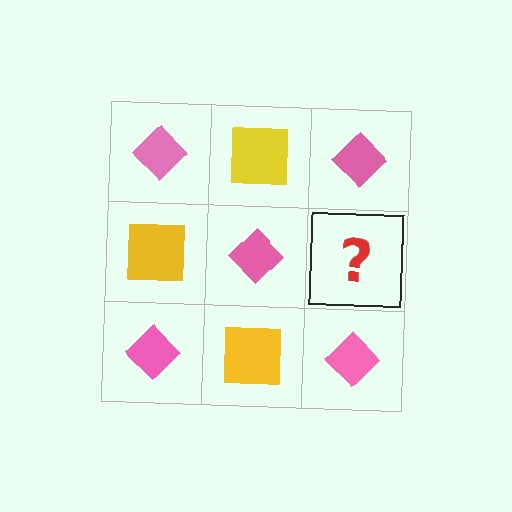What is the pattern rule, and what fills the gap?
The rule is that it alternates pink diamond and yellow square in a checkerboard pattern. The gap should be filled with a yellow square.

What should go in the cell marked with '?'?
The missing cell should contain a yellow square.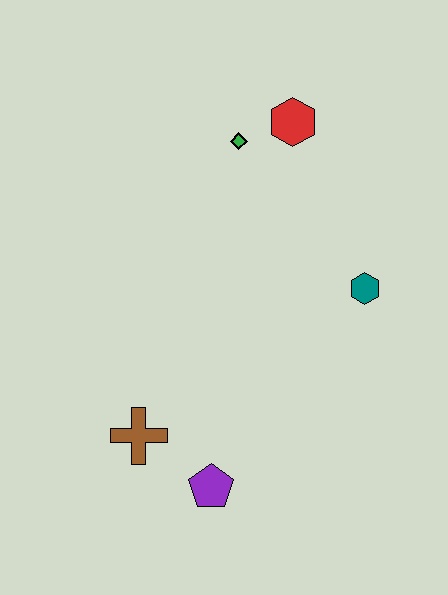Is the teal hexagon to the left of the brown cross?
No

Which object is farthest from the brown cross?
The red hexagon is farthest from the brown cross.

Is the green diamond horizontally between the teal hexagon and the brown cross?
Yes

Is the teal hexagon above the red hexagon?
No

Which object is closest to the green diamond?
The red hexagon is closest to the green diamond.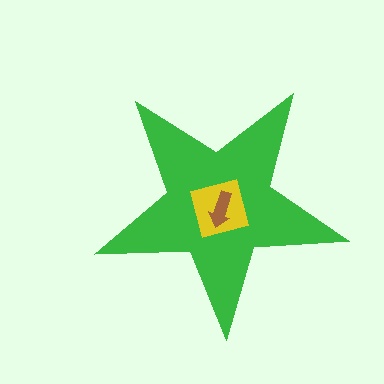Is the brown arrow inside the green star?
Yes.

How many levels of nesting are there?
3.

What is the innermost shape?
The brown arrow.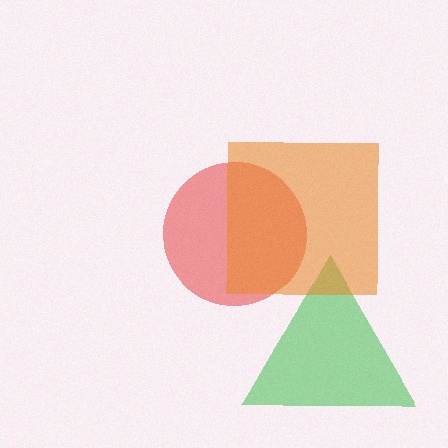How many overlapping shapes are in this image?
There are 3 overlapping shapes in the image.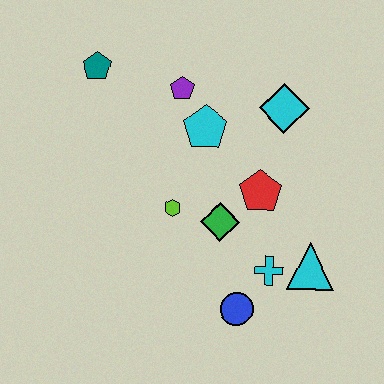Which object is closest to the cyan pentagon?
The purple pentagon is closest to the cyan pentagon.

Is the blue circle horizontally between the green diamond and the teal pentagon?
No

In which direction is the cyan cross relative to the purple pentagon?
The cyan cross is below the purple pentagon.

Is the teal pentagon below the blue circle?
No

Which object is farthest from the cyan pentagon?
The blue circle is farthest from the cyan pentagon.